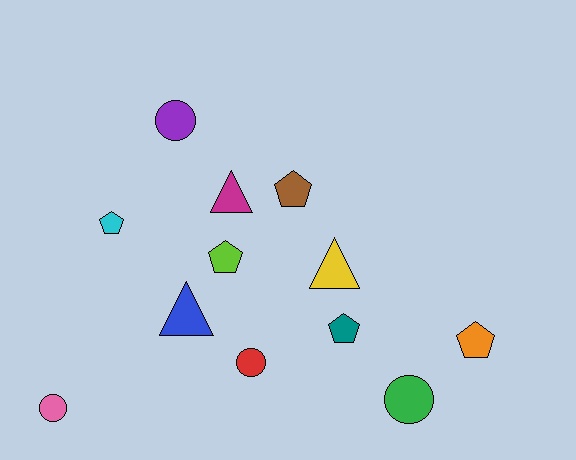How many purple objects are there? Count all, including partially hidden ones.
There is 1 purple object.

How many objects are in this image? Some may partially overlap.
There are 12 objects.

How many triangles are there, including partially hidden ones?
There are 3 triangles.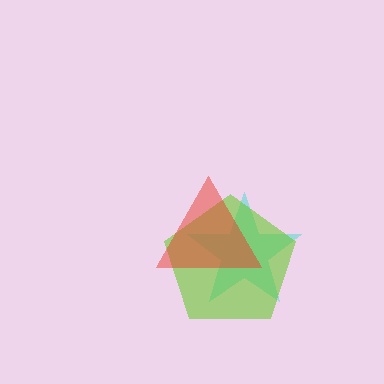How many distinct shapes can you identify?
There are 3 distinct shapes: a cyan star, a lime pentagon, a red triangle.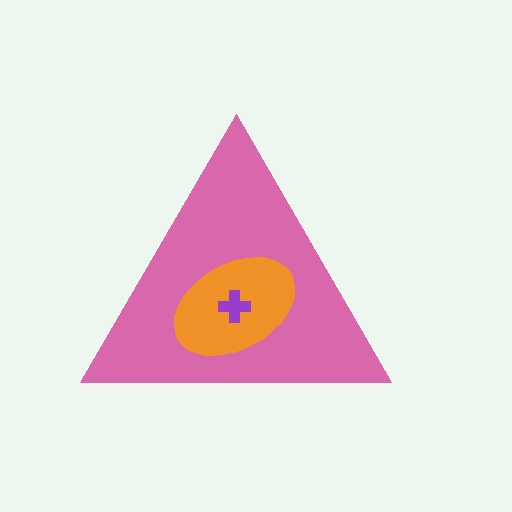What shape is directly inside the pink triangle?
The orange ellipse.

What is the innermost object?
The purple cross.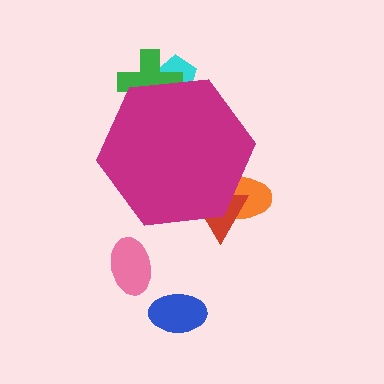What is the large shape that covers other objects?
A magenta hexagon.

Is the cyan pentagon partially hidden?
Yes, the cyan pentagon is partially hidden behind the magenta hexagon.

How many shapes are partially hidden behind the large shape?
4 shapes are partially hidden.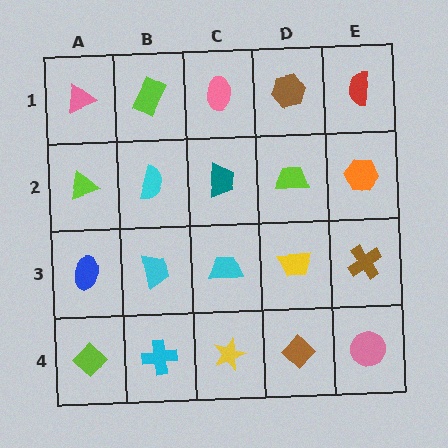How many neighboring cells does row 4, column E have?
2.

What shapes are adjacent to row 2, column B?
A lime rectangle (row 1, column B), a cyan trapezoid (row 3, column B), a lime triangle (row 2, column A), a teal trapezoid (row 2, column C).